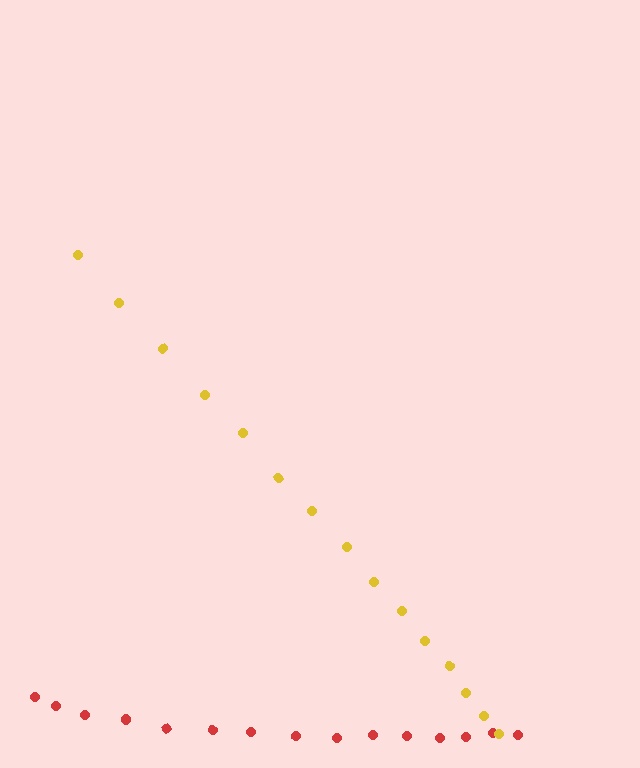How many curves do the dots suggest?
There are 2 distinct paths.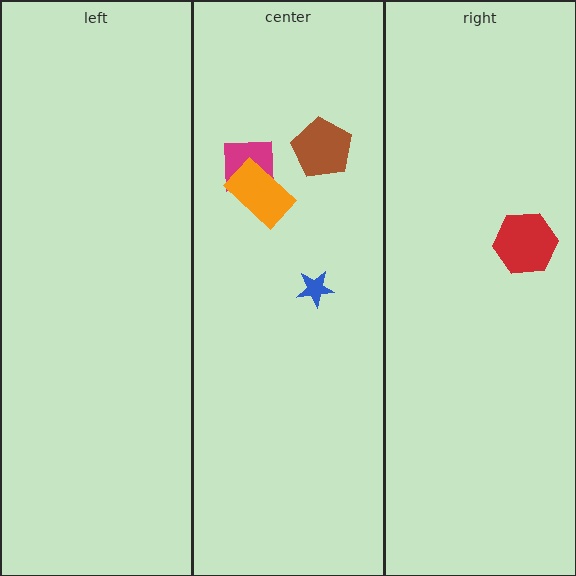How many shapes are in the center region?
4.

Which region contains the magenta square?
The center region.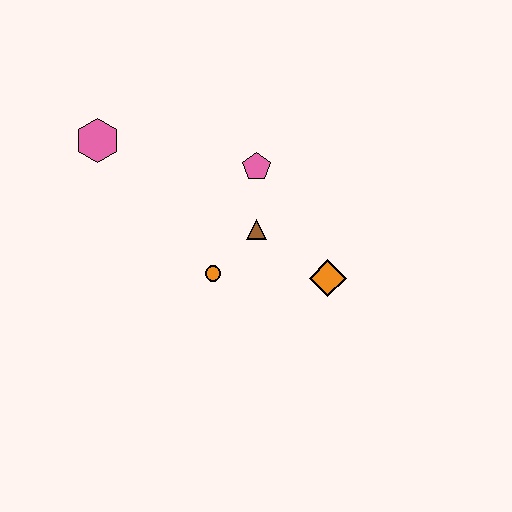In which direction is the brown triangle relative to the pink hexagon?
The brown triangle is to the right of the pink hexagon.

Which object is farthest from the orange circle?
The pink hexagon is farthest from the orange circle.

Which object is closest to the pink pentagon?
The brown triangle is closest to the pink pentagon.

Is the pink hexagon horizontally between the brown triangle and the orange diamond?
No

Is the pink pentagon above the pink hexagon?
No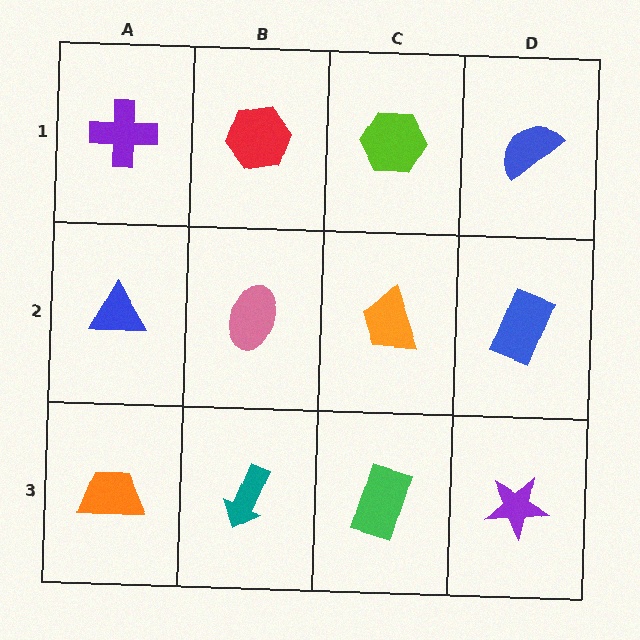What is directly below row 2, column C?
A green rectangle.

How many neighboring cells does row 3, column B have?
3.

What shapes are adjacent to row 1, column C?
An orange trapezoid (row 2, column C), a red hexagon (row 1, column B), a blue semicircle (row 1, column D).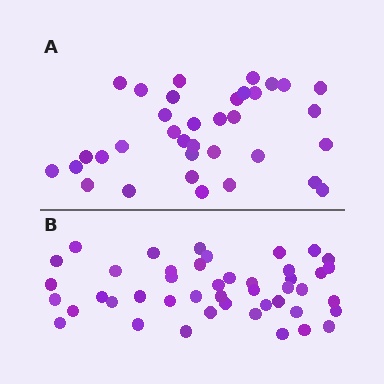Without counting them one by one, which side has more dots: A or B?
Region B (the bottom region) has more dots.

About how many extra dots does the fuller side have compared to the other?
Region B has roughly 10 or so more dots than region A.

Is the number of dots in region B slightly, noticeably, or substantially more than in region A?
Region B has noticeably more, but not dramatically so. The ratio is roughly 1.3 to 1.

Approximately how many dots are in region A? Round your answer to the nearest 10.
About 40 dots. (The exact count is 35, which rounds to 40.)